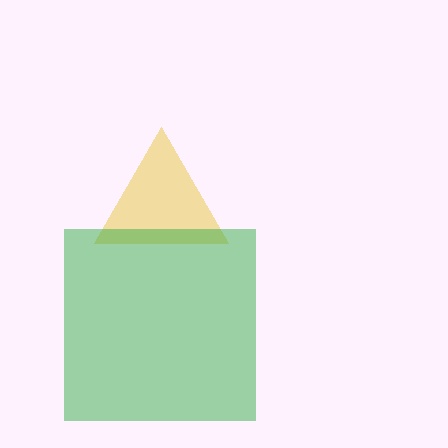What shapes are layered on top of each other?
The layered shapes are: a yellow triangle, a green square.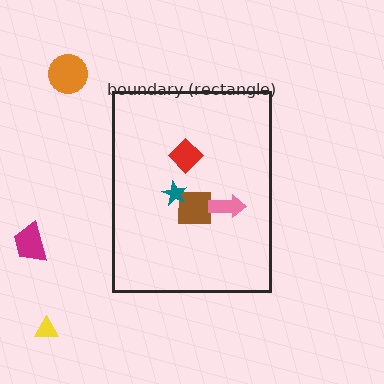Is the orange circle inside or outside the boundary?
Outside.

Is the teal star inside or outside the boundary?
Inside.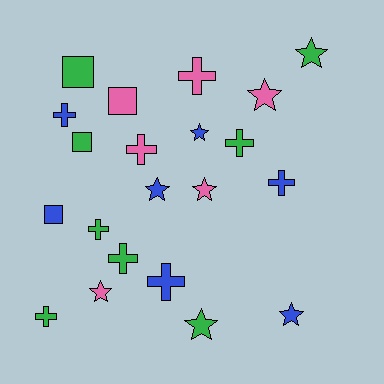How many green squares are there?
There are 2 green squares.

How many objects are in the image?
There are 21 objects.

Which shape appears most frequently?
Cross, with 9 objects.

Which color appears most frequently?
Green, with 8 objects.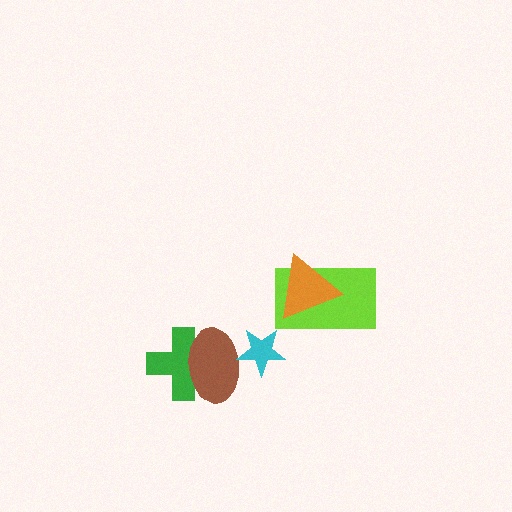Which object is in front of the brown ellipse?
The cyan star is in front of the brown ellipse.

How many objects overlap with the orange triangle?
1 object overlaps with the orange triangle.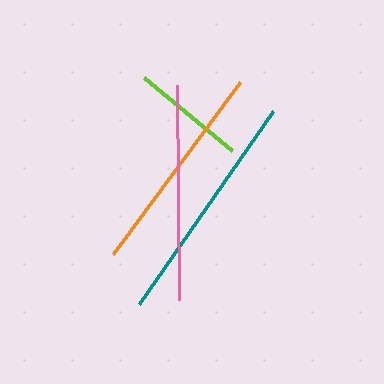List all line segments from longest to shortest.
From longest to shortest: teal, pink, orange, lime.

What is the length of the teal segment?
The teal segment is approximately 235 pixels long.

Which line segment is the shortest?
The lime line is the shortest at approximately 115 pixels.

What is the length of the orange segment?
The orange segment is approximately 213 pixels long.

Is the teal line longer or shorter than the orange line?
The teal line is longer than the orange line.